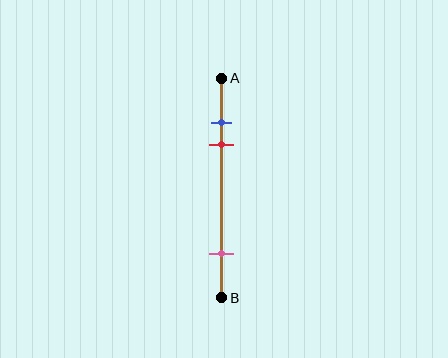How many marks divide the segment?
There are 3 marks dividing the segment.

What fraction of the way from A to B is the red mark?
The red mark is approximately 30% (0.3) of the way from A to B.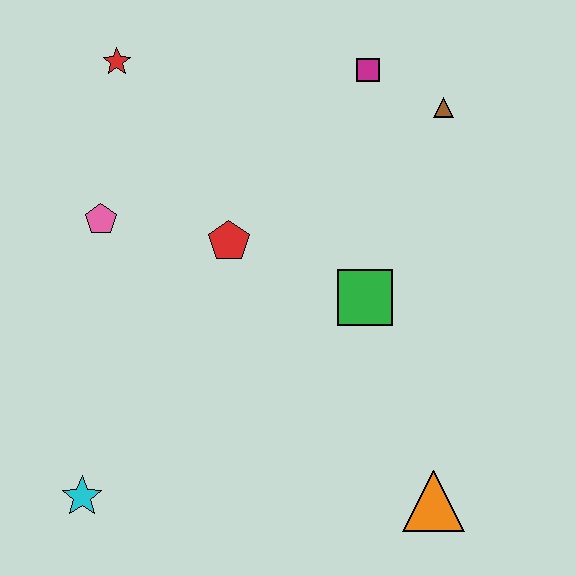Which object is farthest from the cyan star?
The brown triangle is farthest from the cyan star.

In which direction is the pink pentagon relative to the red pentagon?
The pink pentagon is to the left of the red pentagon.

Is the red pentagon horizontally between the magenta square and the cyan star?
Yes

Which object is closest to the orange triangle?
The green square is closest to the orange triangle.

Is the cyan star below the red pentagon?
Yes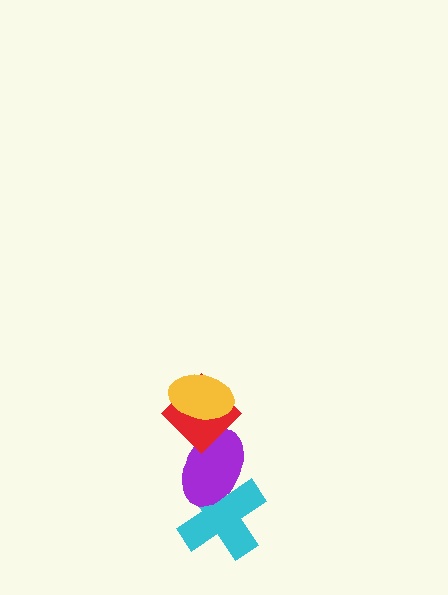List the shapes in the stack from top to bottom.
From top to bottom: the yellow ellipse, the red diamond, the purple ellipse, the cyan cross.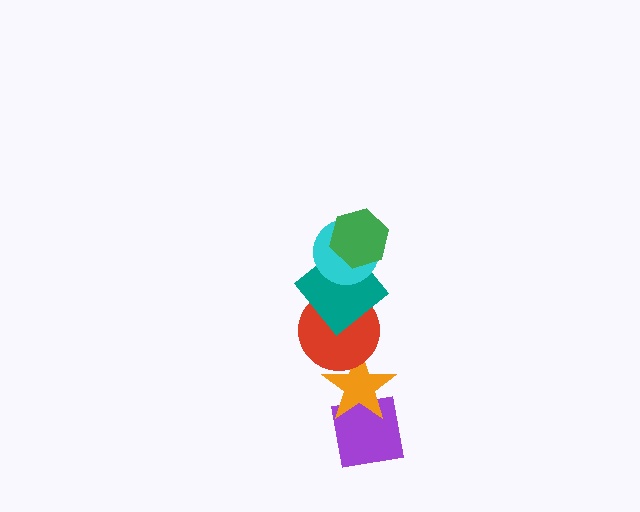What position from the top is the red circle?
The red circle is 4th from the top.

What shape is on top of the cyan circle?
The green hexagon is on top of the cyan circle.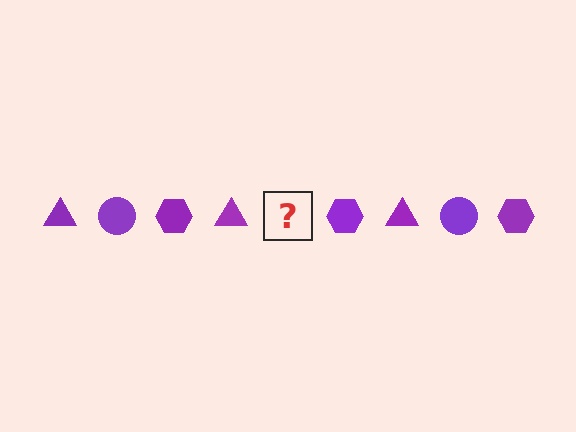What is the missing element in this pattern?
The missing element is a purple circle.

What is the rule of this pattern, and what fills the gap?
The rule is that the pattern cycles through triangle, circle, hexagon shapes in purple. The gap should be filled with a purple circle.